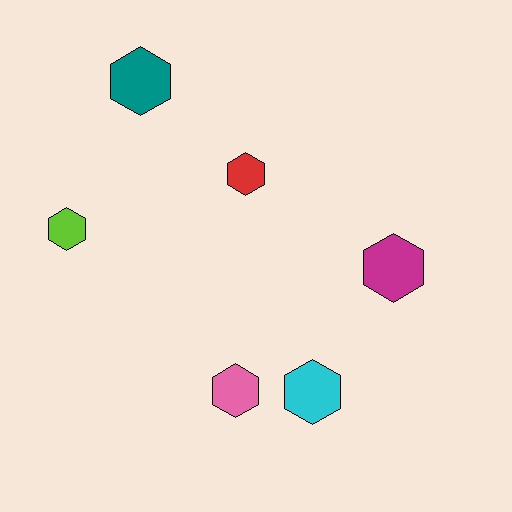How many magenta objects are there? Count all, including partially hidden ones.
There is 1 magenta object.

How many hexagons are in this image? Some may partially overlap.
There are 6 hexagons.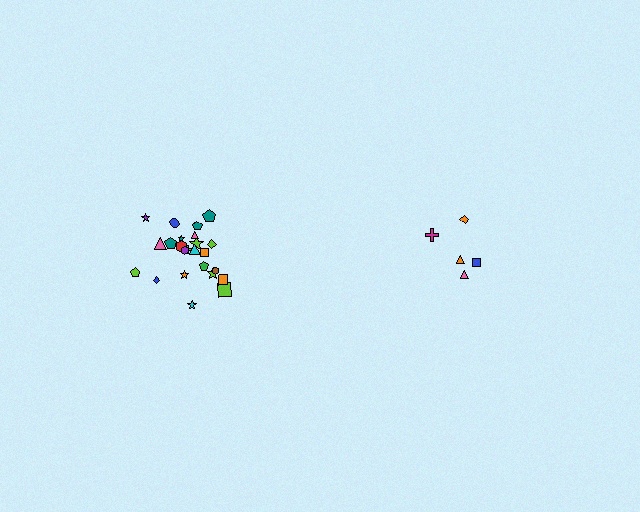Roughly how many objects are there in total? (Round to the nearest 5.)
Roughly 30 objects in total.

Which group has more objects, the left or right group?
The left group.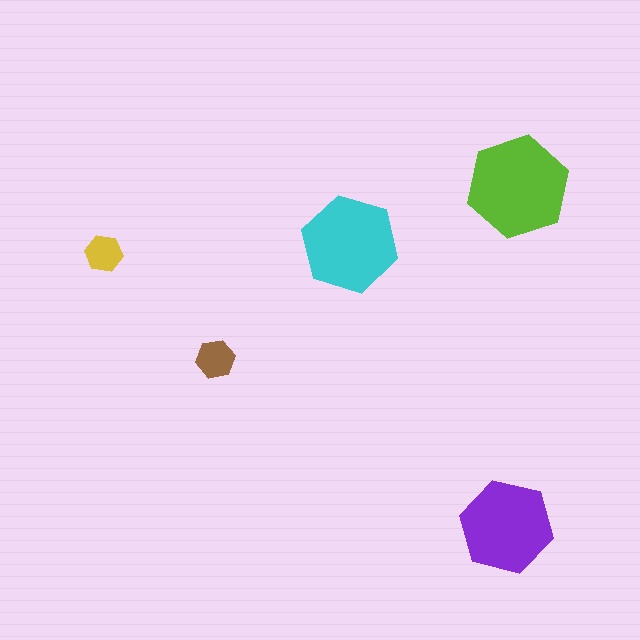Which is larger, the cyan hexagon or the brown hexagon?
The cyan one.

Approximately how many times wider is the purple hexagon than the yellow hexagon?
About 2.5 times wider.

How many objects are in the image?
There are 5 objects in the image.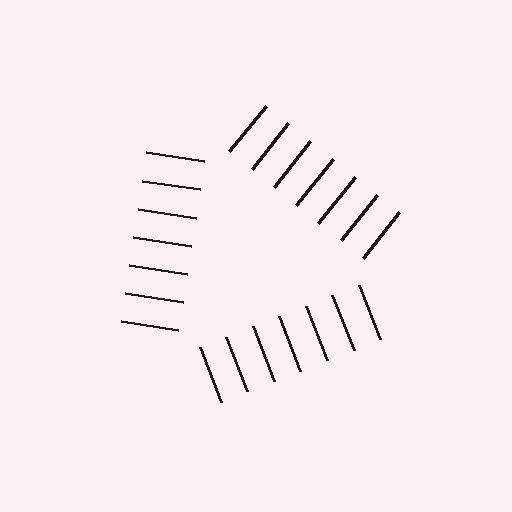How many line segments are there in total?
21 — 7 along each of the 3 edges.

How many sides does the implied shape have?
3 sides — the line-ends trace a triangle.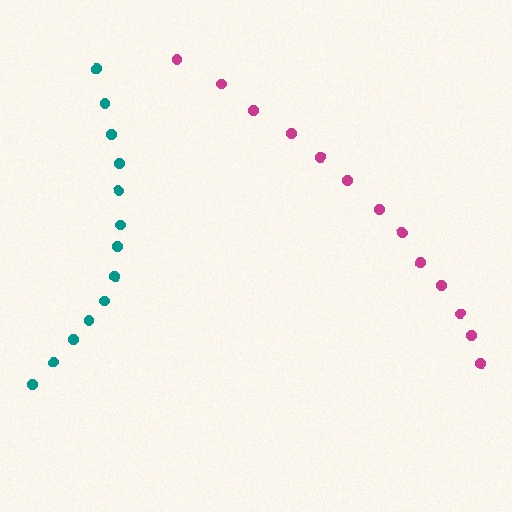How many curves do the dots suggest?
There are 2 distinct paths.